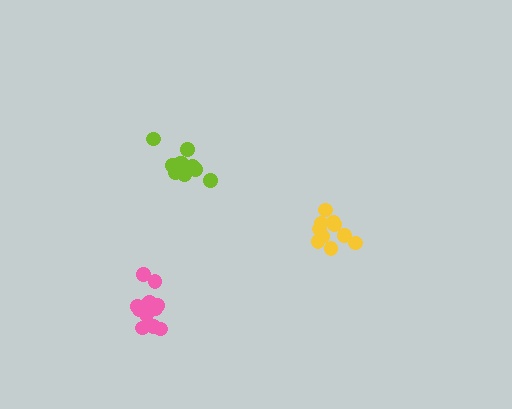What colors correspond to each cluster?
The clusters are colored: yellow, lime, pink.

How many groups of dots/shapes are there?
There are 3 groups.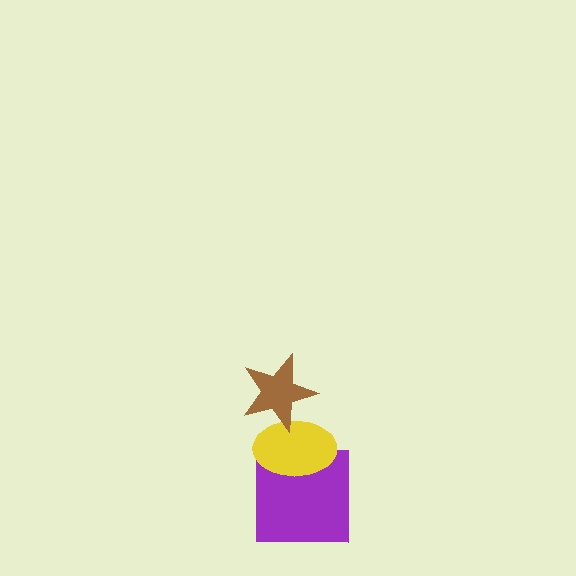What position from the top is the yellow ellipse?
The yellow ellipse is 2nd from the top.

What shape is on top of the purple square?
The yellow ellipse is on top of the purple square.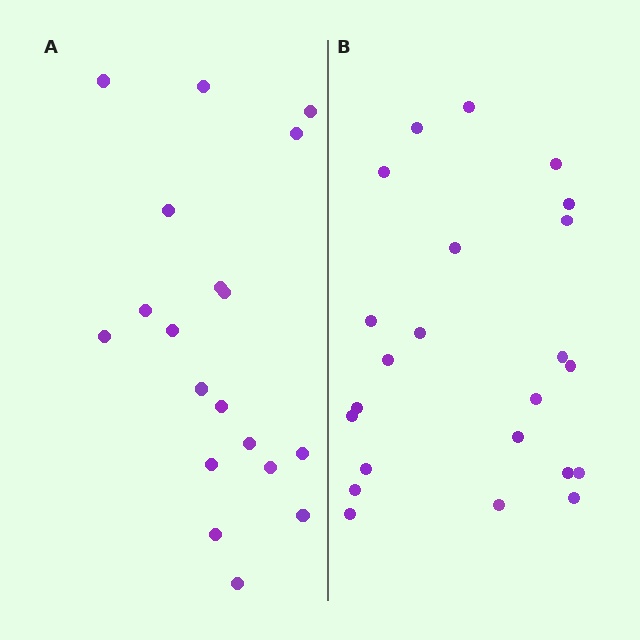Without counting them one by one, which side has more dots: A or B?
Region B (the right region) has more dots.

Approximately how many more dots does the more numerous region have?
Region B has about 4 more dots than region A.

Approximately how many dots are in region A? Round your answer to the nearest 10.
About 20 dots. (The exact count is 19, which rounds to 20.)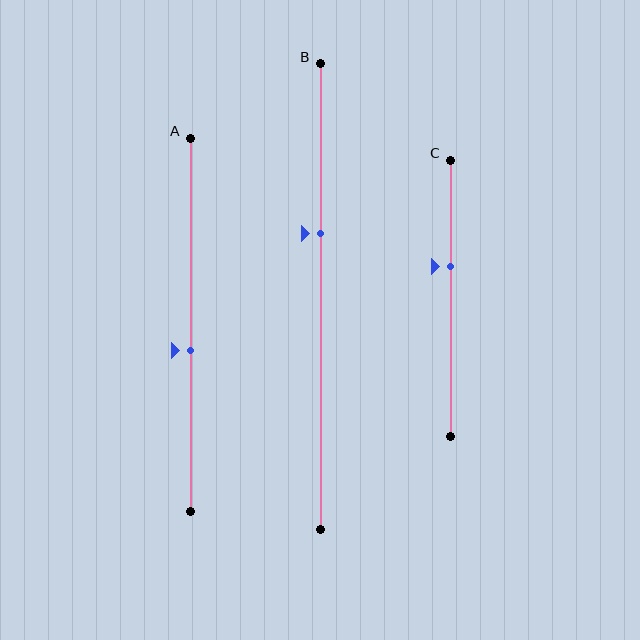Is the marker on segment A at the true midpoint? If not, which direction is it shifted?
No, the marker on segment A is shifted downward by about 7% of the segment length.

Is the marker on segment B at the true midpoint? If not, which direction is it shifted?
No, the marker on segment B is shifted upward by about 14% of the segment length.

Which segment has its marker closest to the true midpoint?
Segment A has its marker closest to the true midpoint.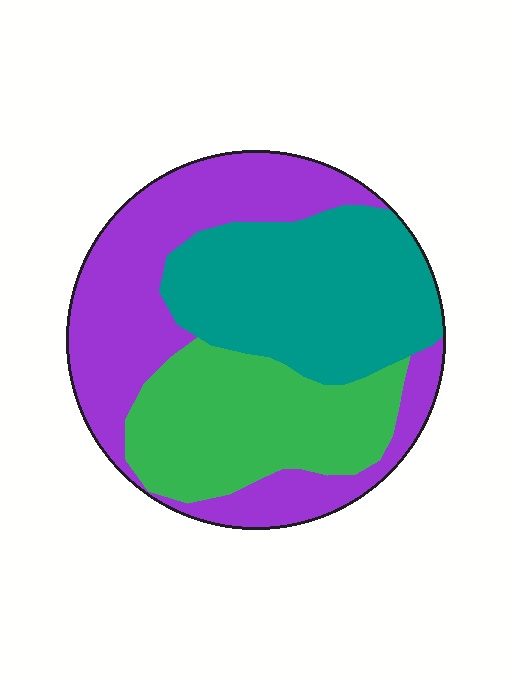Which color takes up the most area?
Purple, at roughly 40%.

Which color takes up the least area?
Green, at roughly 25%.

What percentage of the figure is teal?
Teal covers roughly 35% of the figure.